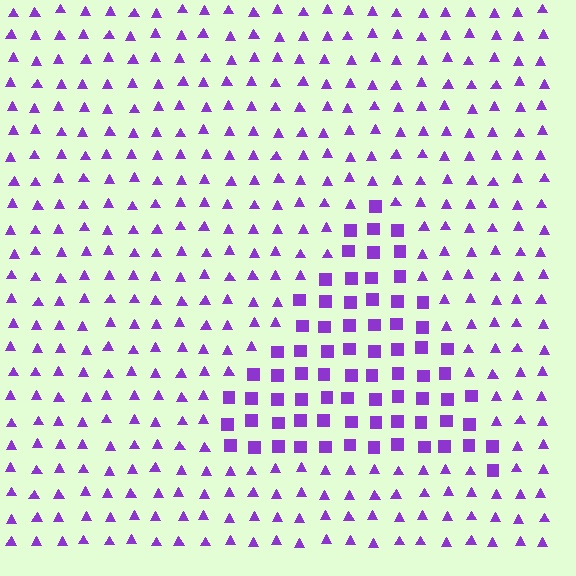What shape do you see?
I see a triangle.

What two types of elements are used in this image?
The image uses squares inside the triangle region and triangles outside it.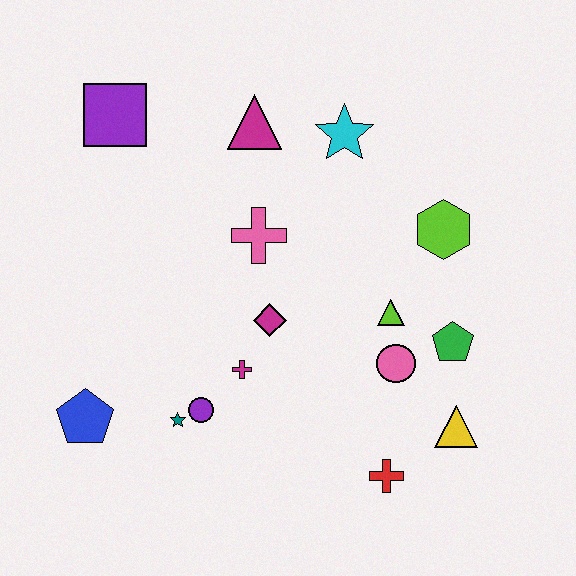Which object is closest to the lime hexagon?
The lime triangle is closest to the lime hexagon.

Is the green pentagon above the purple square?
No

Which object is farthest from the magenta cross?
The purple square is farthest from the magenta cross.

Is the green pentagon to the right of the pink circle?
Yes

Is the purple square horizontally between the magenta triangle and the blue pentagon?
Yes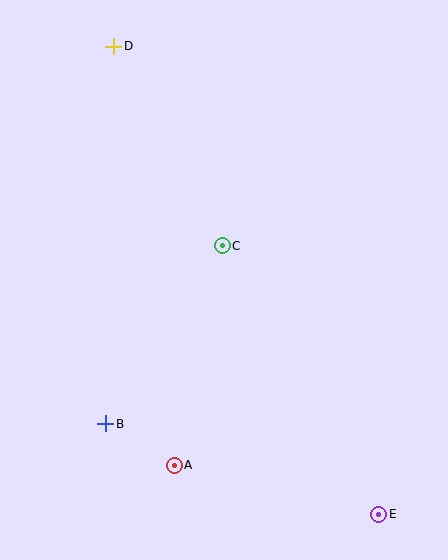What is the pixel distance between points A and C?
The distance between A and C is 225 pixels.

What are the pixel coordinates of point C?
Point C is at (222, 246).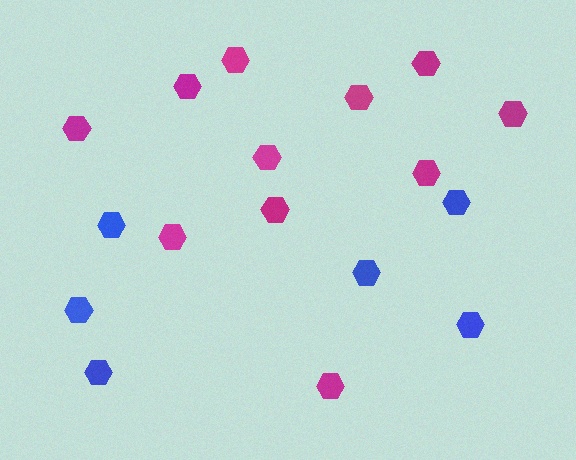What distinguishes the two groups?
There are 2 groups: one group of magenta hexagons (11) and one group of blue hexagons (6).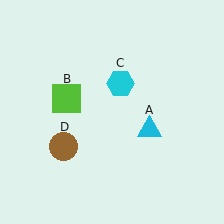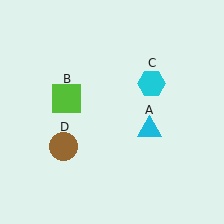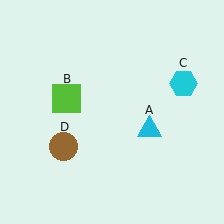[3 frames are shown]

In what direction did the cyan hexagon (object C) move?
The cyan hexagon (object C) moved right.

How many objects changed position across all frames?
1 object changed position: cyan hexagon (object C).